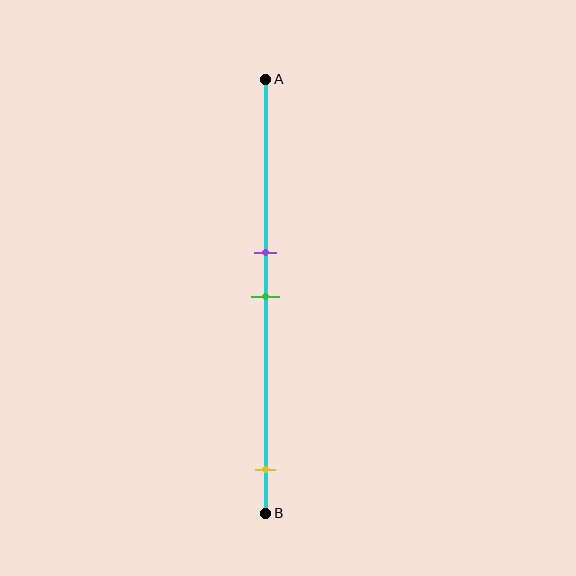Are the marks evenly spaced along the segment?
No, the marks are not evenly spaced.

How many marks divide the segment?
There are 3 marks dividing the segment.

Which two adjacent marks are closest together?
The purple and green marks are the closest adjacent pair.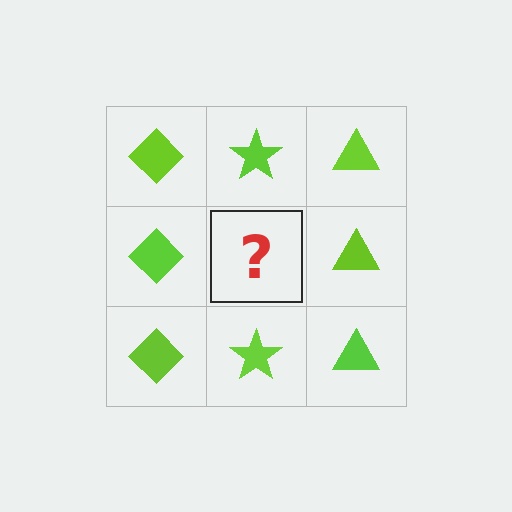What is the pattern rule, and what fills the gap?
The rule is that each column has a consistent shape. The gap should be filled with a lime star.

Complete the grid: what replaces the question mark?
The question mark should be replaced with a lime star.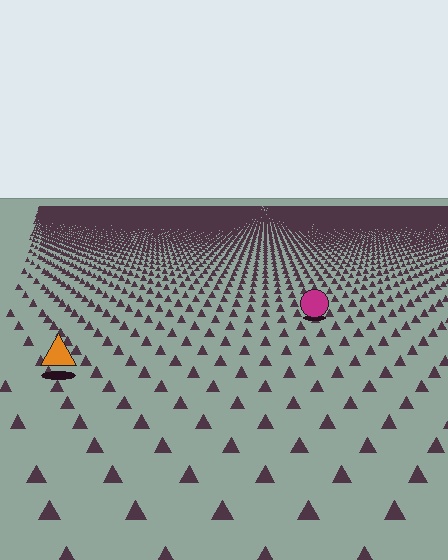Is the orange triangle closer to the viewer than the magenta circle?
Yes. The orange triangle is closer — you can tell from the texture gradient: the ground texture is coarser near it.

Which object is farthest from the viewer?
The magenta circle is farthest from the viewer. It appears smaller and the ground texture around it is denser.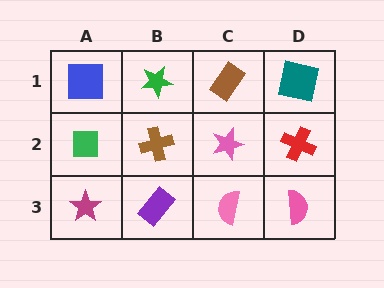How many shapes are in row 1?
4 shapes.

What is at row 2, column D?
A red cross.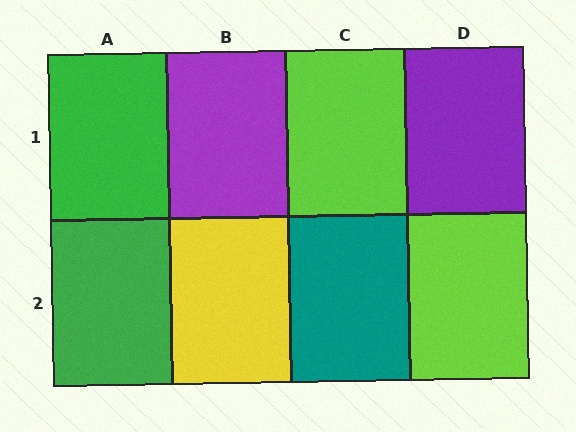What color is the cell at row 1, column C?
Lime.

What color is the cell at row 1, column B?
Purple.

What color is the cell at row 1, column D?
Purple.